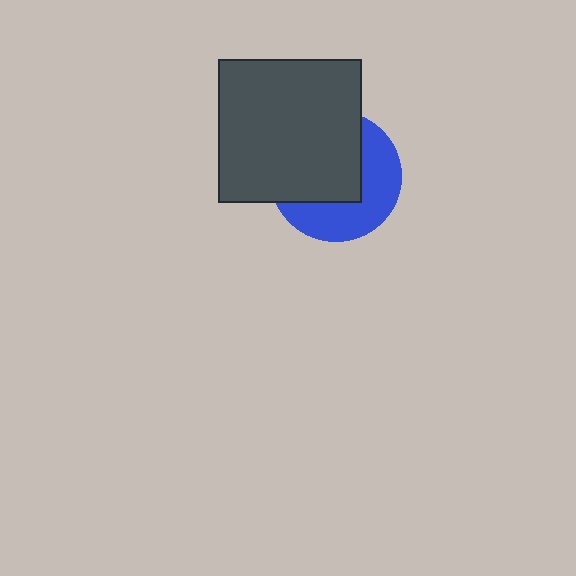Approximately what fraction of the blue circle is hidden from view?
Roughly 55% of the blue circle is hidden behind the dark gray square.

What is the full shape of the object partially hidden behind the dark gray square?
The partially hidden object is a blue circle.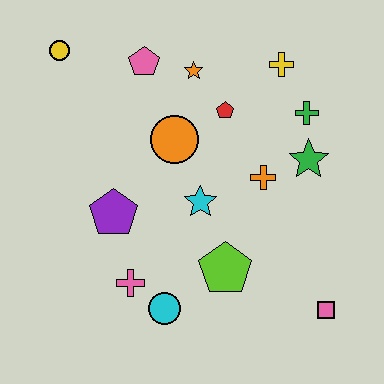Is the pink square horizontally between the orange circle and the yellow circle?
No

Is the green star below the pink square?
No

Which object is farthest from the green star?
The yellow circle is farthest from the green star.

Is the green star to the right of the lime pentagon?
Yes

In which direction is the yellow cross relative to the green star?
The yellow cross is above the green star.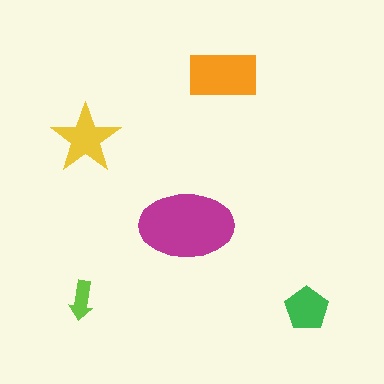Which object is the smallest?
The lime arrow.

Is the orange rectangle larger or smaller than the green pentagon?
Larger.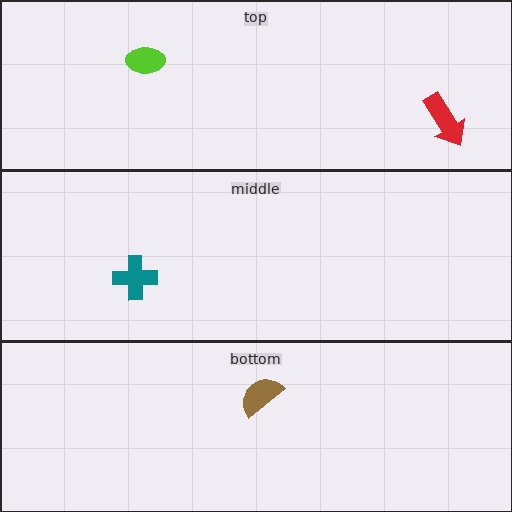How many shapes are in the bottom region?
1.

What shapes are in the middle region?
The teal cross.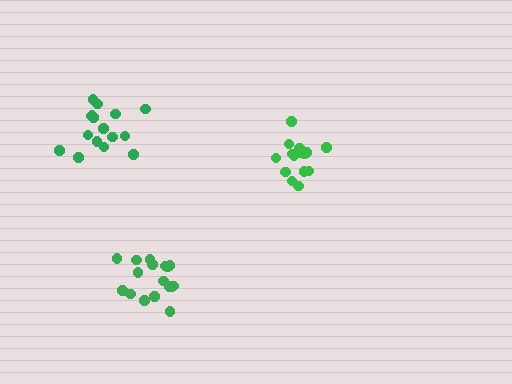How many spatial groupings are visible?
There are 3 spatial groupings.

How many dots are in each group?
Group 1: 15 dots, Group 2: 16 dots, Group 3: 17 dots (48 total).